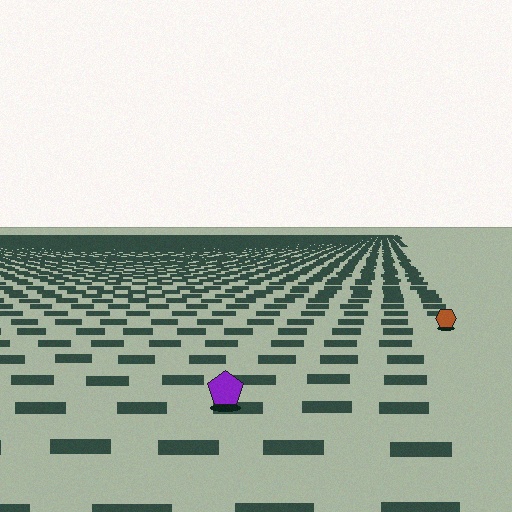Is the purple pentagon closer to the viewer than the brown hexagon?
Yes. The purple pentagon is closer — you can tell from the texture gradient: the ground texture is coarser near it.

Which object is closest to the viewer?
The purple pentagon is closest. The texture marks near it are larger and more spread out.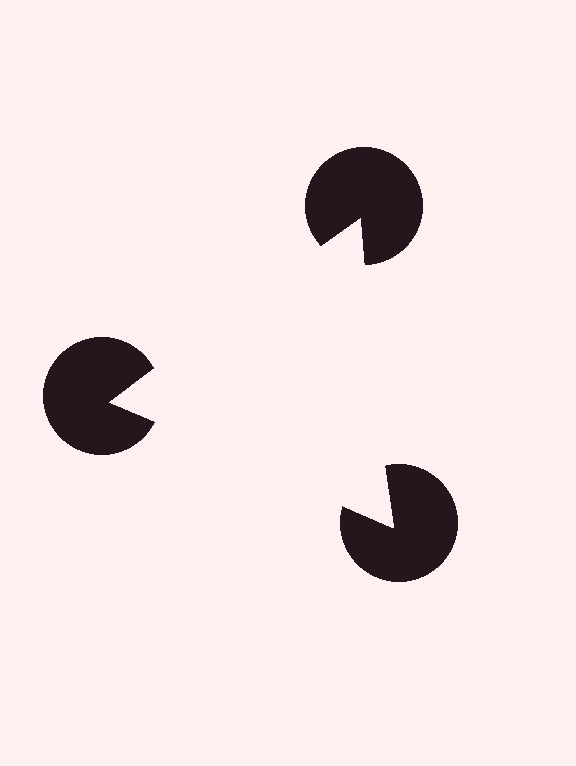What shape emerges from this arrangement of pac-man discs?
An illusory triangle — its edges are inferred from the aligned wedge cuts in the pac-man discs, not physically drawn.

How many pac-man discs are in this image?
There are 3 — one at each vertex of the illusory triangle.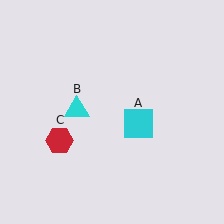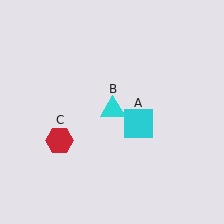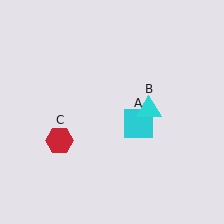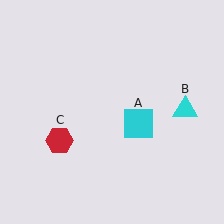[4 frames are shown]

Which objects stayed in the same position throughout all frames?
Cyan square (object A) and red hexagon (object C) remained stationary.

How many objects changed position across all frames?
1 object changed position: cyan triangle (object B).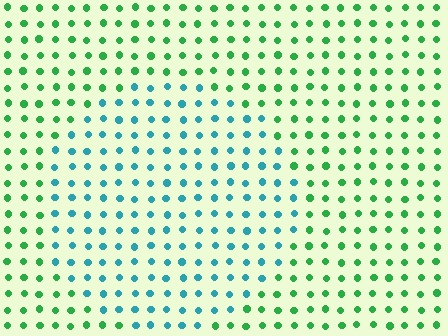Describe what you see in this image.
The image is filled with small green elements in a uniform arrangement. A circle-shaped region is visible where the elements are tinted to a slightly different hue, forming a subtle color boundary.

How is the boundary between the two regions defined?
The boundary is defined purely by a slight shift in hue (about 52 degrees). Spacing, size, and orientation are identical on both sides.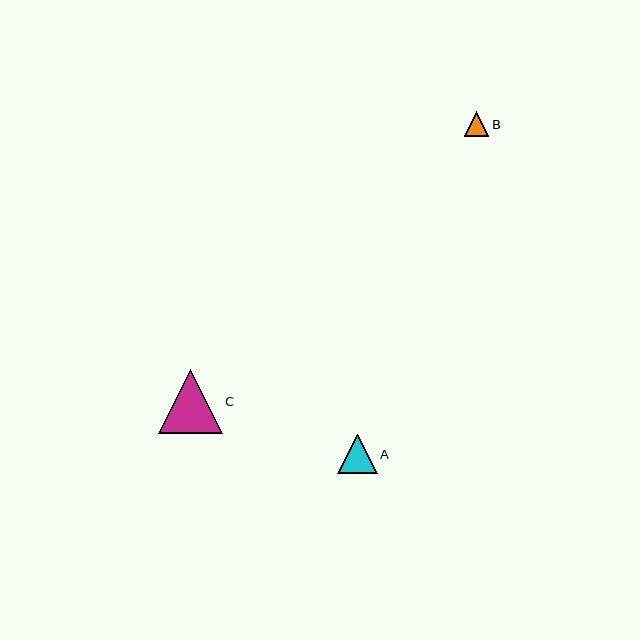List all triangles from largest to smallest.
From largest to smallest: C, A, B.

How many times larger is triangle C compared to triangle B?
Triangle C is approximately 2.6 times the size of triangle B.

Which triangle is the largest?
Triangle C is the largest with a size of approximately 64 pixels.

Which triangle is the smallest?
Triangle B is the smallest with a size of approximately 24 pixels.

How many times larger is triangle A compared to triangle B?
Triangle A is approximately 1.6 times the size of triangle B.